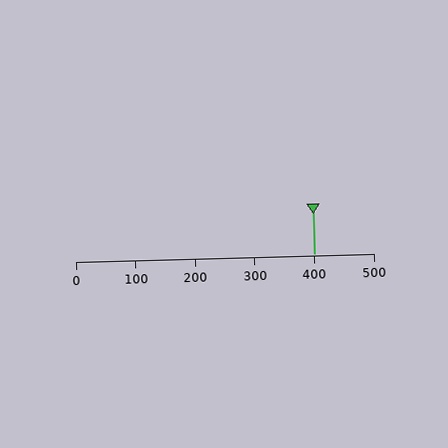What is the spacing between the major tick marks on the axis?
The major ticks are spaced 100 apart.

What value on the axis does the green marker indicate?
The marker indicates approximately 400.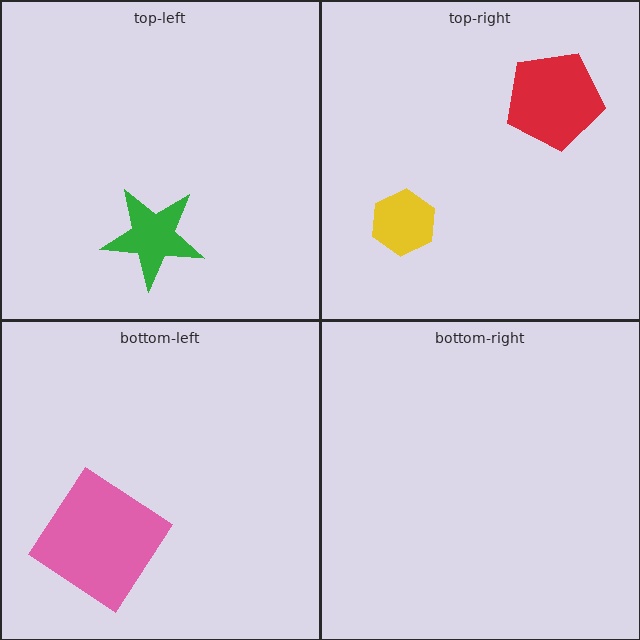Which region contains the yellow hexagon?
The top-right region.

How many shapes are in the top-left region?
1.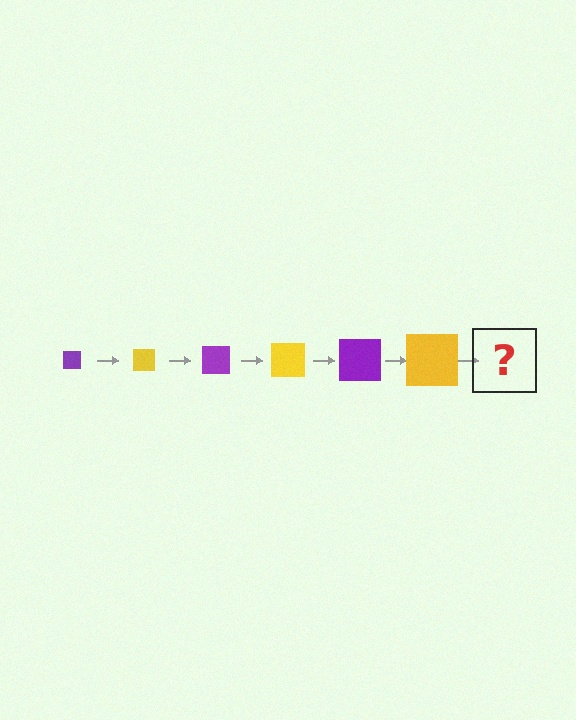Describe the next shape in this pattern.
It should be a purple square, larger than the previous one.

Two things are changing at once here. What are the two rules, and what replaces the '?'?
The two rules are that the square grows larger each step and the color cycles through purple and yellow. The '?' should be a purple square, larger than the previous one.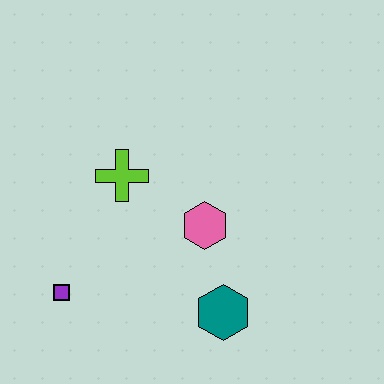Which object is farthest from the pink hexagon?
The purple square is farthest from the pink hexagon.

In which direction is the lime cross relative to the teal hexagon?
The lime cross is above the teal hexagon.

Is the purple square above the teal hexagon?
Yes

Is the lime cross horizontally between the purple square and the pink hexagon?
Yes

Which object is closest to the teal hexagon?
The pink hexagon is closest to the teal hexagon.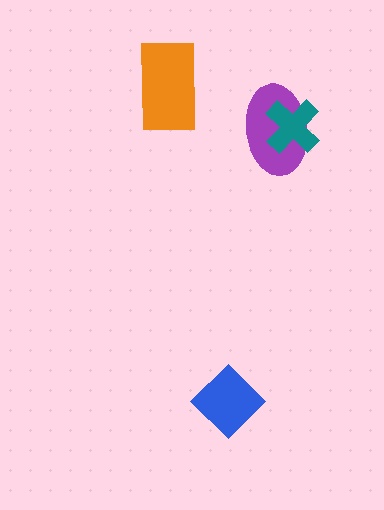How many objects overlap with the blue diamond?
0 objects overlap with the blue diamond.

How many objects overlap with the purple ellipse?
1 object overlaps with the purple ellipse.